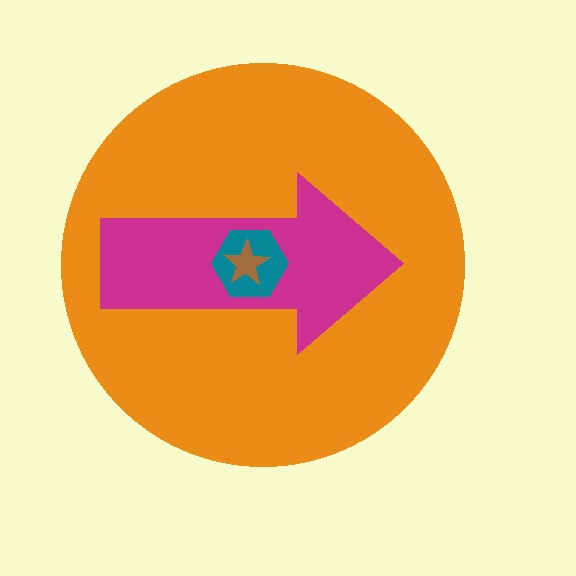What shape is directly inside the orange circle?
The magenta arrow.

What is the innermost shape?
The brown star.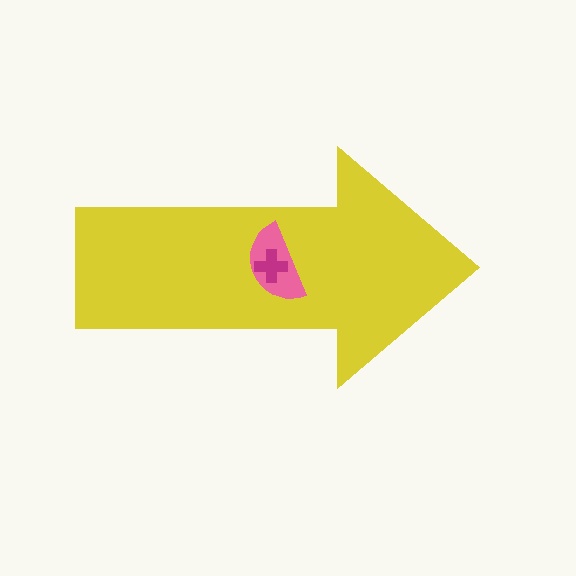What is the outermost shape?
The yellow arrow.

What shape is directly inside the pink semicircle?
The magenta cross.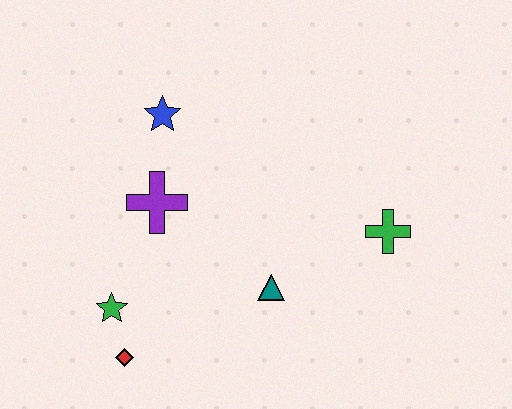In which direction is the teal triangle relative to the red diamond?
The teal triangle is to the right of the red diamond.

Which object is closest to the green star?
The red diamond is closest to the green star.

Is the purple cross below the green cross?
No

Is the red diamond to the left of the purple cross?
Yes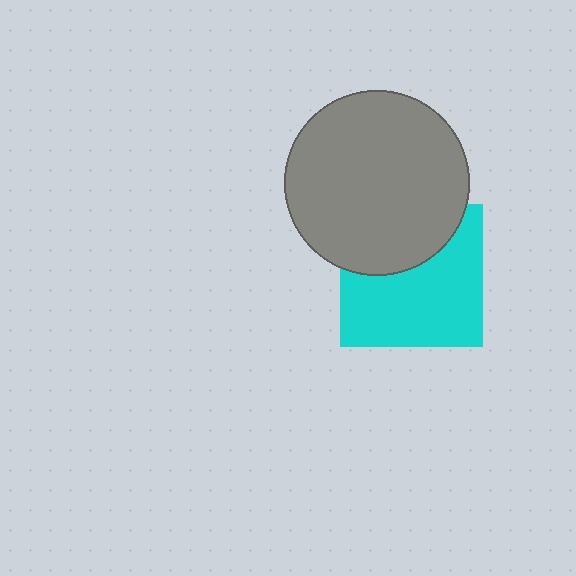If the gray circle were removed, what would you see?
You would see the complete cyan square.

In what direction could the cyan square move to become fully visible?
The cyan square could move down. That would shift it out from behind the gray circle entirely.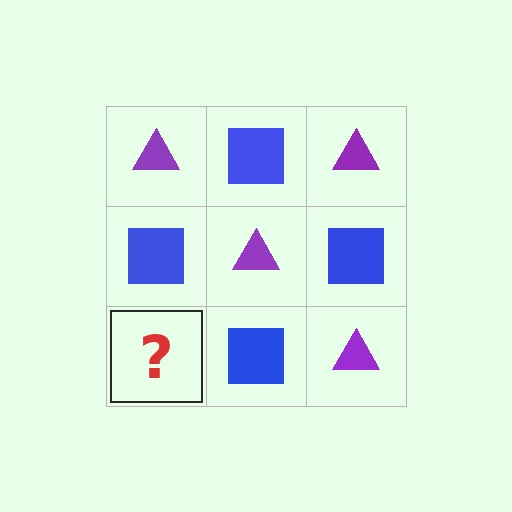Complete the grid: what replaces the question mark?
The question mark should be replaced with a purple triangle.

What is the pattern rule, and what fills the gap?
The rule is that it alternates purple triangle and blue square in a checkerboard pattern. The gap should be filled with a purple triangle.